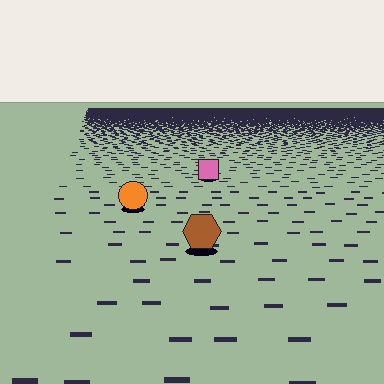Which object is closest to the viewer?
The brown hexagon is closest. The texture marks near it are larger and more spread out.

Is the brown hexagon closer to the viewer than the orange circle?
Yes. The brown hexagon is closer — you can tell from the texture gradient: the ground texture is coarser near it.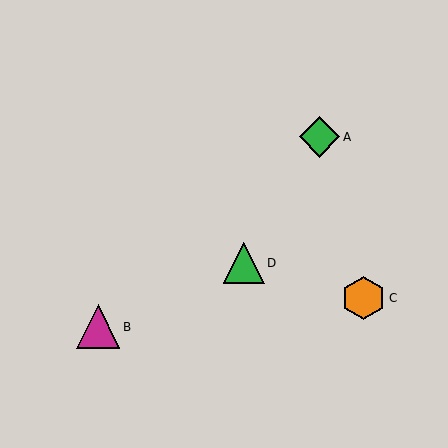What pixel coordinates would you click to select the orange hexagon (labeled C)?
Click at (364, 298) to select the orange hexagon C.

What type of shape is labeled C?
Shape C is an orange hexagon.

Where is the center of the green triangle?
The center of the green triangle is at (244, 263).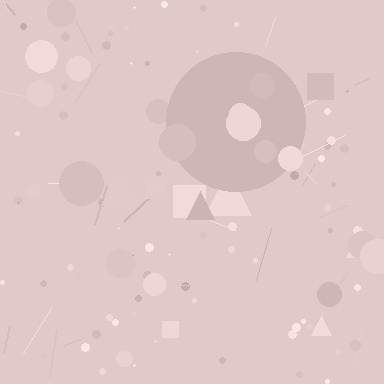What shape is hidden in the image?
A circle is hidden in the image.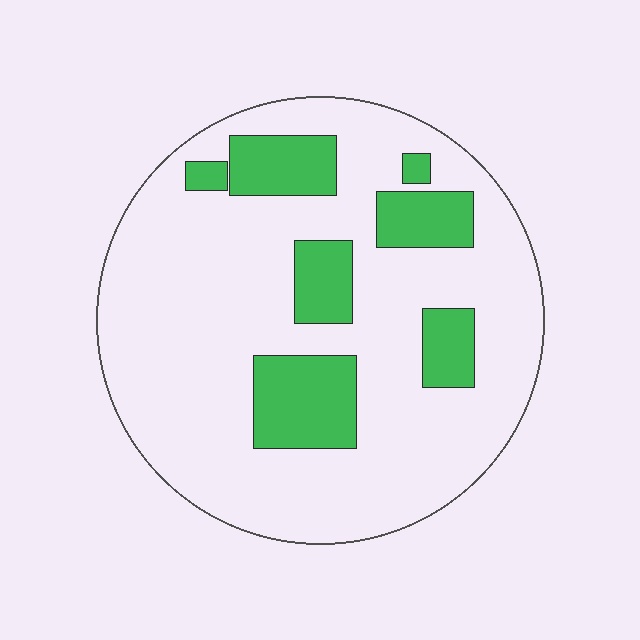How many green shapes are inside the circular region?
7.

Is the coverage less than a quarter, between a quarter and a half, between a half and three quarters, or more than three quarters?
Less than a quarter.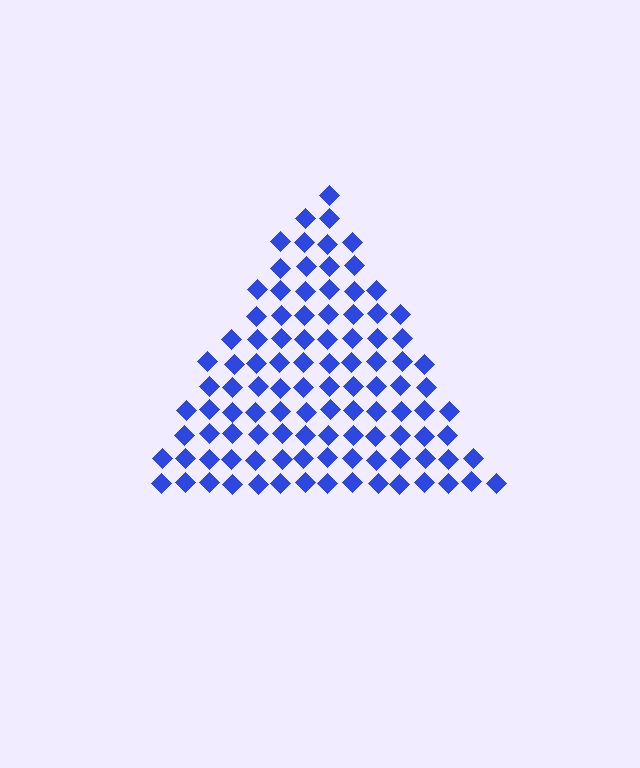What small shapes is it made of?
It is made of small diamonds.